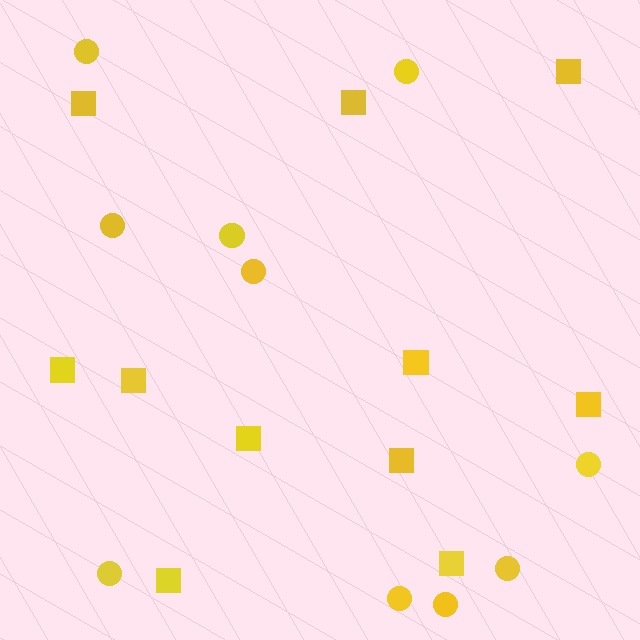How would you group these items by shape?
There are 2 groups: one group of circles (10) and one group of squares (11).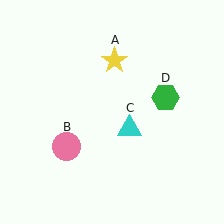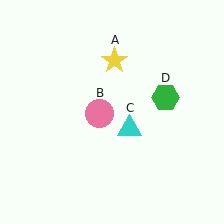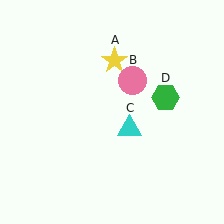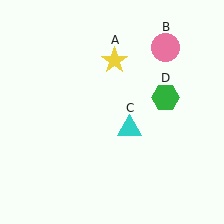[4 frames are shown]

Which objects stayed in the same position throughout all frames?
Yellow star (object A) and cyan triangle (object C) and green hexagon (object D) remained stationary.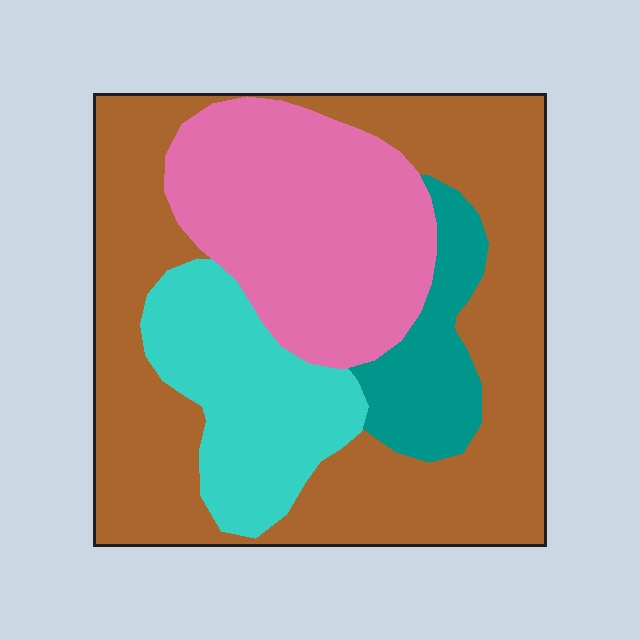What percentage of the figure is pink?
Pink takes up about one quarter (1/4) of the figure.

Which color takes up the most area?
Brown, at roughly 50%.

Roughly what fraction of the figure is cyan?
Cyan covers about 15% of the figure.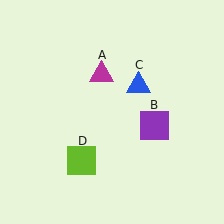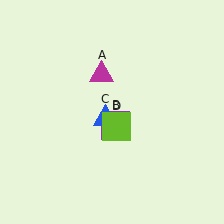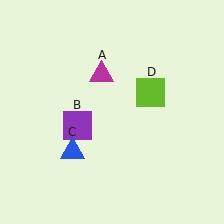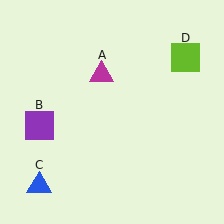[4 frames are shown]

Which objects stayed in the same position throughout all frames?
Magenta triangle (object A) remained stationary.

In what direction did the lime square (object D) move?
The lime square (object D) moved up and to the right.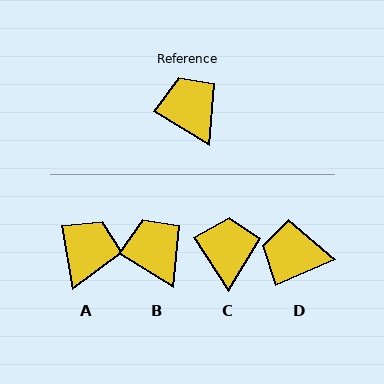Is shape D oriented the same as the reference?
No, it is off by about 54 degrees.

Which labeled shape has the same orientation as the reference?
B.